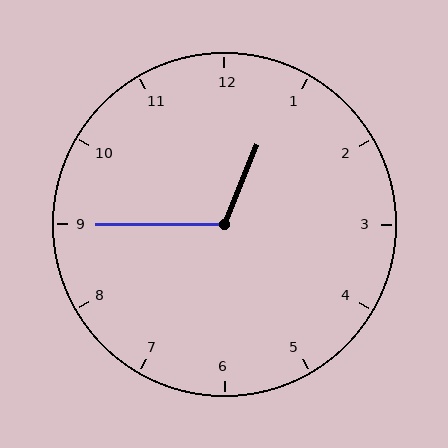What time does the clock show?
12:45.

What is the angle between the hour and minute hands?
Approximately 112 degrees.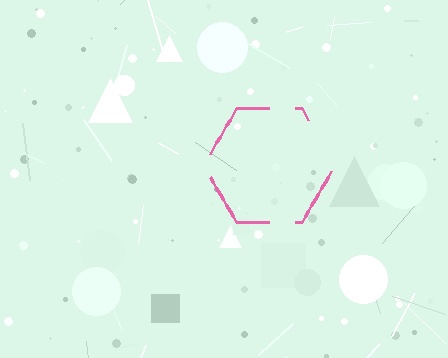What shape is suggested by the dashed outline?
The dashed outline suggests a hexagon.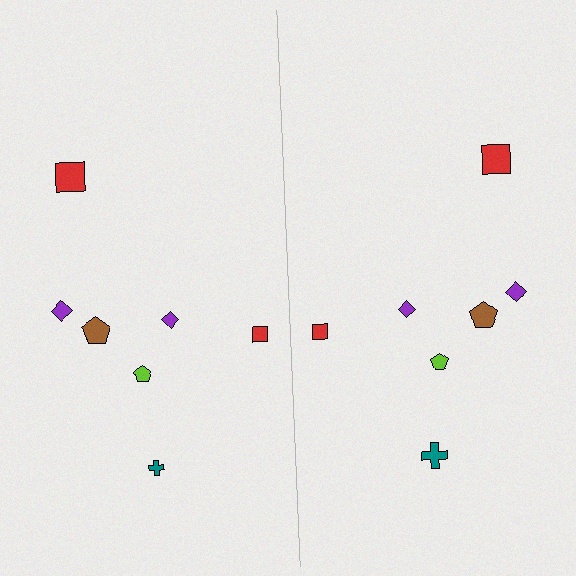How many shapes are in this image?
There are 14 shapes in this image.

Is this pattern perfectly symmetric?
No, the pattern is not perfectly symmetric. The teal cross on the right side has a different size than its mirror counterpart.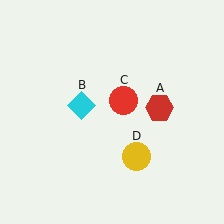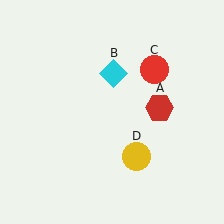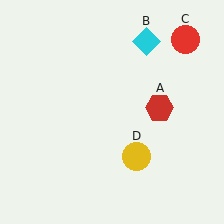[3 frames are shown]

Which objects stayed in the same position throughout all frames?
Red hexagon (object A) and yellow circle (object D) remained stationary.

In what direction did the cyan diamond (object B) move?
The cyan diamond (object B) moved up and to the right.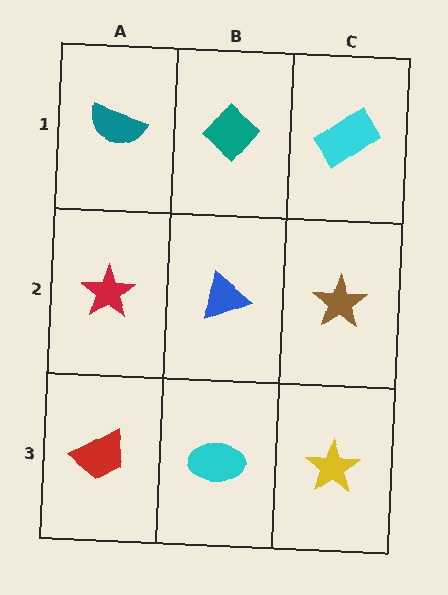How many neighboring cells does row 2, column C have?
3.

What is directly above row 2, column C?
A cyan rectangle.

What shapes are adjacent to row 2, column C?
A cyan rectangle (row 1, column C), a yellow star (row 3, column C), a blue triangle (row 2, column B).